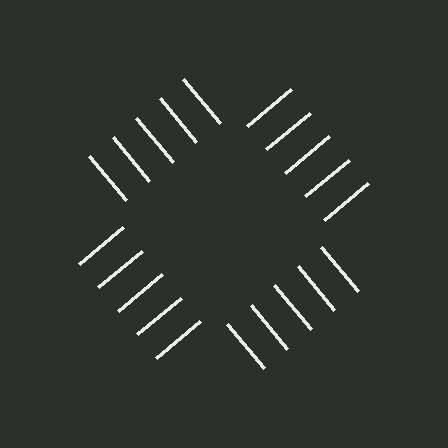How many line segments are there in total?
20 — 5 along each of the 4 edges.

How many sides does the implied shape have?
4 sides — the line-ends trace a square.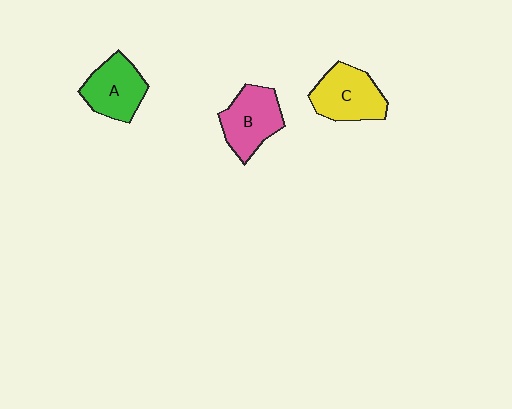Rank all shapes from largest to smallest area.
From largest to smallest: C (yellow), B (pink), A (green).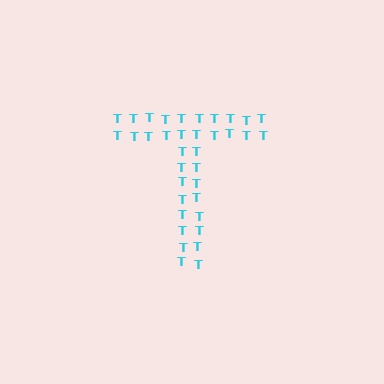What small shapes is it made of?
It is made of small letter T's.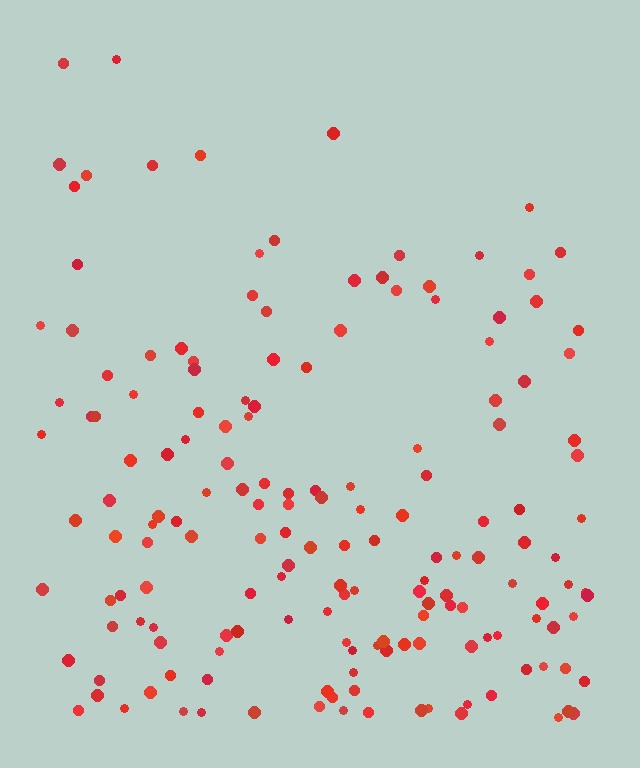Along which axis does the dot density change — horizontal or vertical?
Vertical.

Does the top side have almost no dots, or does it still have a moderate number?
Still a moderate number, just noticeably fewer than the bottom.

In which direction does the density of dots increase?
From top to bottom, with the bottom side densest.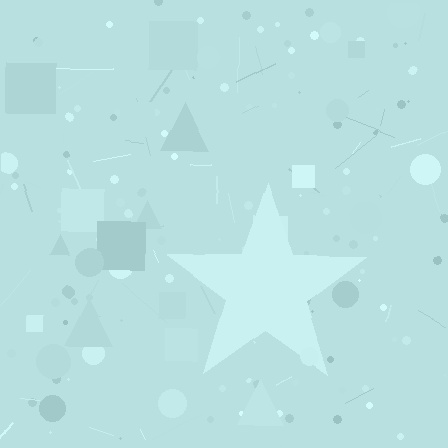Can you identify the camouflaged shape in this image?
The camouflaged shape is a star.